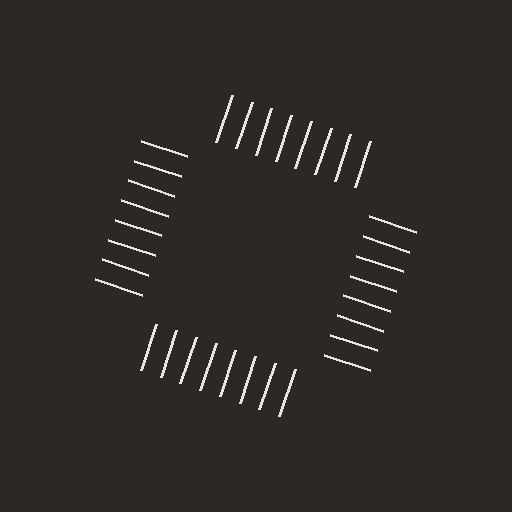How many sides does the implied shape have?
4 sides — the line-ends trace a square.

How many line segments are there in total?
32 — 8 along each of the 4 edges.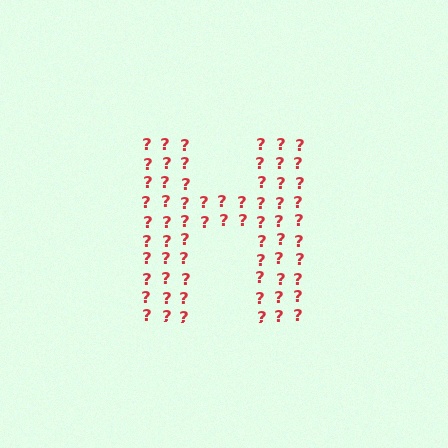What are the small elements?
The small elements are question marks.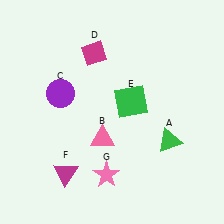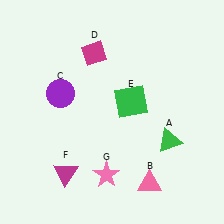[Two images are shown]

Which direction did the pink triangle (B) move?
The pink triangle (B) moved right.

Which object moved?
The pink triangle (B) moved right.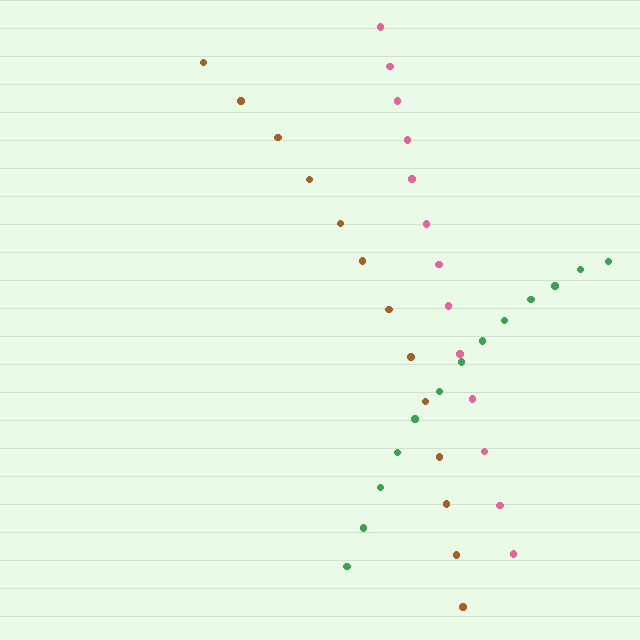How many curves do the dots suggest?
There are 3 distinct paths.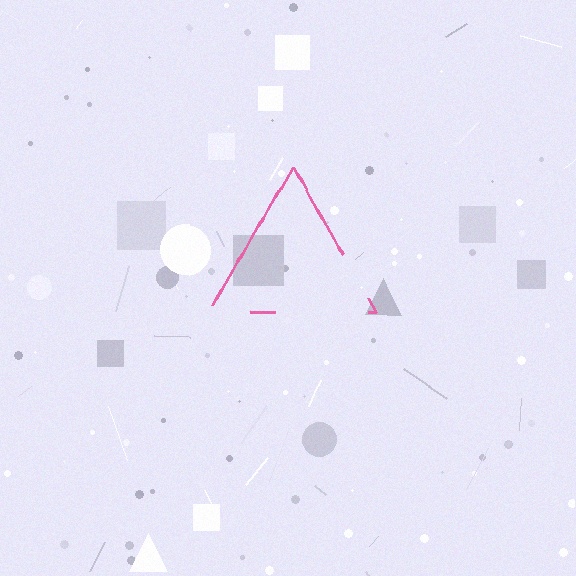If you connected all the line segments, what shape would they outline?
They would outline a triangle.